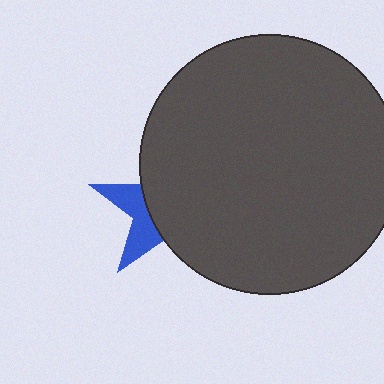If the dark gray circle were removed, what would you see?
You would see the complete blue star.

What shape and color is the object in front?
The object in front is a dark gray circle.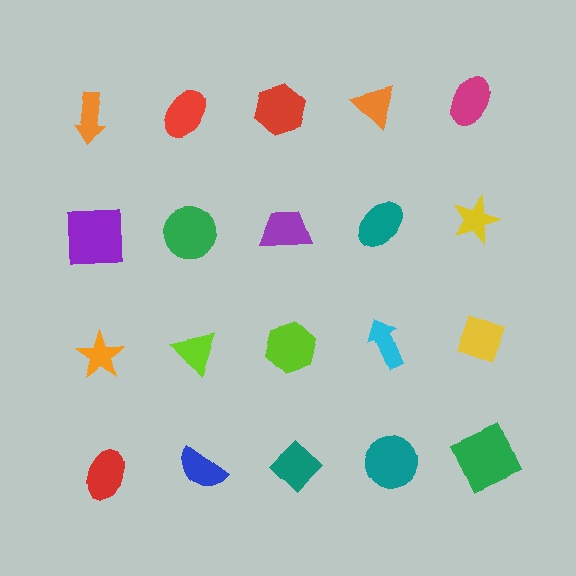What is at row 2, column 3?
A purple trapezoid.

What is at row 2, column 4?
A teal ellipse.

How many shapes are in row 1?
5 shapes.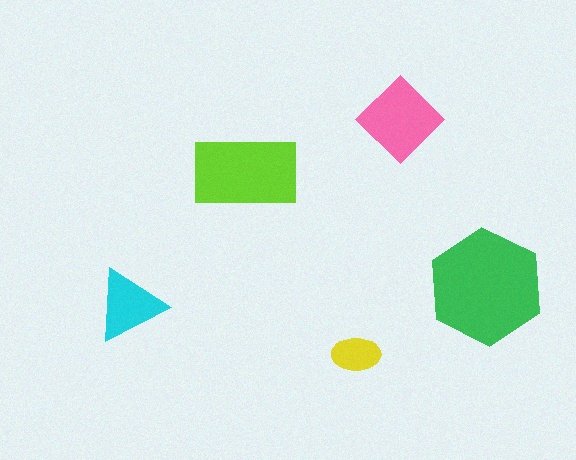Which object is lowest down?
The yellow ellipse is bottommost.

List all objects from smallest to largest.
The yellow ellipse, the cyan triangle, the pink diamond, the lime rectangle, the green hexagon.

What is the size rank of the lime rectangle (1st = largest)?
2nd.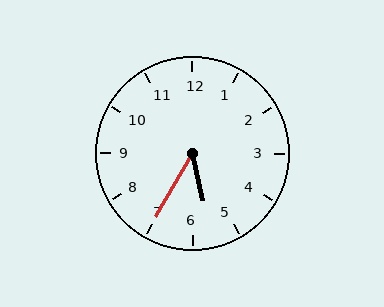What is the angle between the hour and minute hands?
Approximately 42 degrees.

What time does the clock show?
5:35.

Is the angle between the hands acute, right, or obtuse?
It is acute.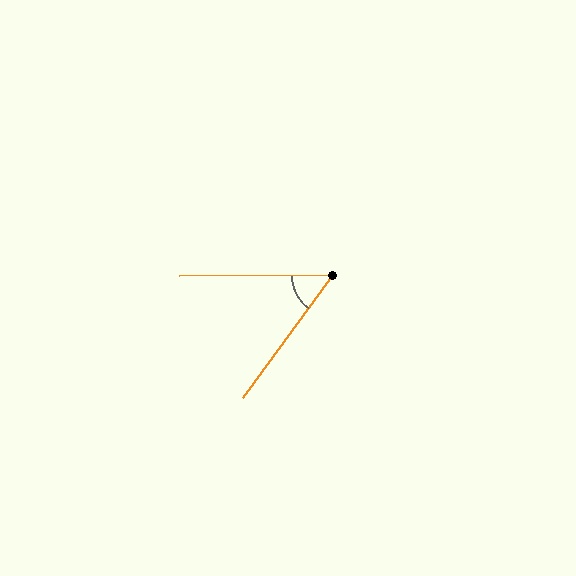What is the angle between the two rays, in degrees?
Approximately 53 degrees.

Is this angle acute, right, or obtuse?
It is acute.